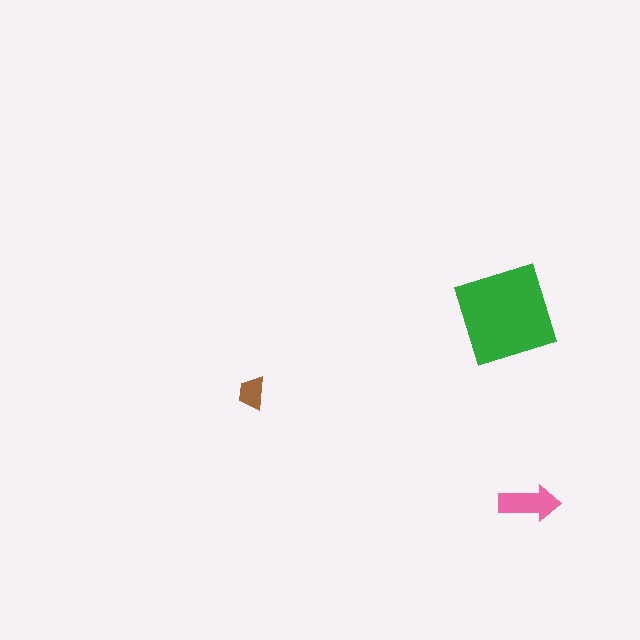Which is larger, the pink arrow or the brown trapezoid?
The pink arrow.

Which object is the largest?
The green square.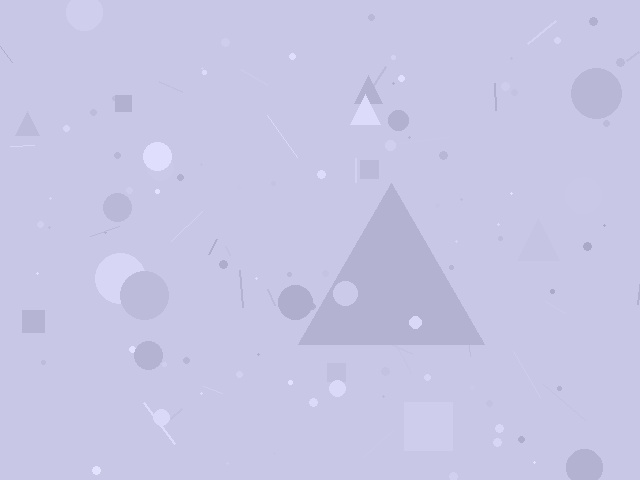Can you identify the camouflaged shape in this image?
The camouflaged shape is a triangle.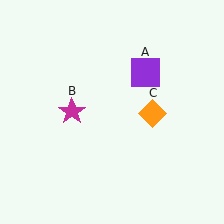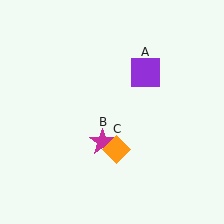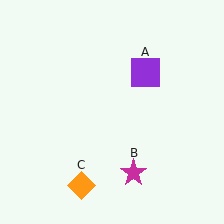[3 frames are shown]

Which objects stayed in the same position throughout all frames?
Purple square (object A) remained stationary.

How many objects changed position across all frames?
2 objects changed position: magenta star (object B), orange diamond (object C).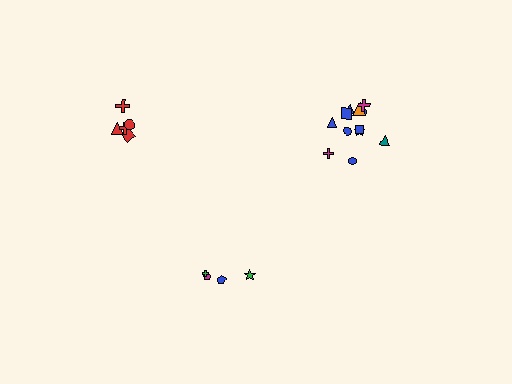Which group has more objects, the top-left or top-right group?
The top-right group.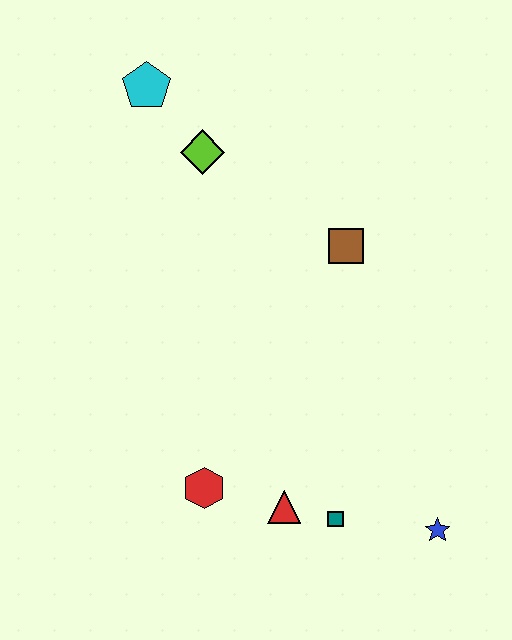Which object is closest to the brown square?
The lime diamond is closest to the brown square.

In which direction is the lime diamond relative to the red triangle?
The lime diamond is above the red triangle.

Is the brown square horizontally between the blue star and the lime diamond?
Yes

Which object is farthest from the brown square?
The blue star is farthest from the brown square.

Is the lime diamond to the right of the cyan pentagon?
Yes